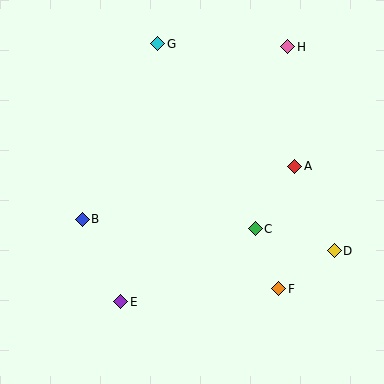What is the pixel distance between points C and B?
The distance between C and B is 173 pixels.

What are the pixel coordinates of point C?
Point C is at (255, 229).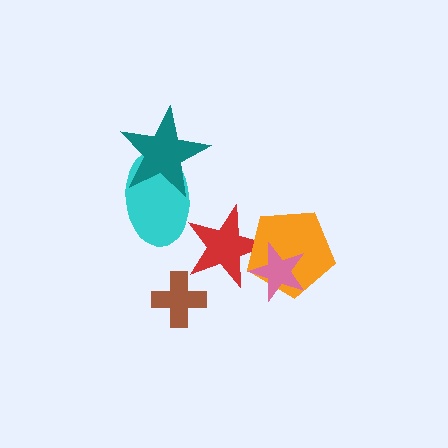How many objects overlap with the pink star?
2 objects overlap with the pink star.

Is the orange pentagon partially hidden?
Yes, it is partially covered by another shape.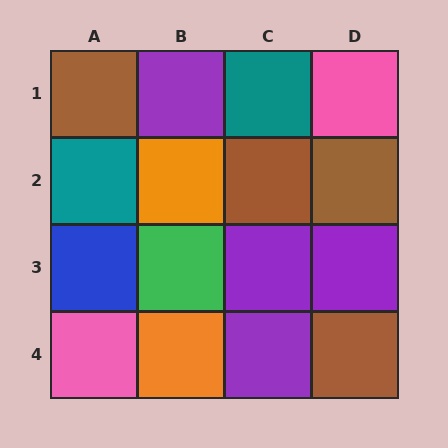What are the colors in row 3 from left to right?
Blue, green, purple, purple.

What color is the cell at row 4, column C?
Purple.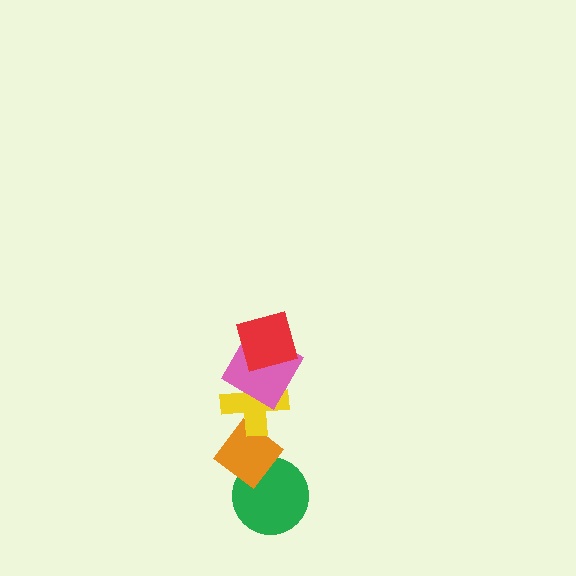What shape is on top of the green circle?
The orange diamond is on top of the green circle.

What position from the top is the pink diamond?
The pink diamond is 2nd from the top.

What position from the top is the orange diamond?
The orange diamond is 4th from the top.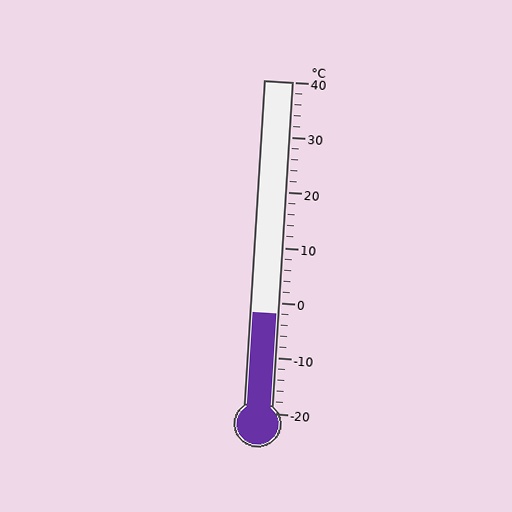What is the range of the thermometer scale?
The thermometer scale ranges from -20°C to 40°C.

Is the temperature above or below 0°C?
The temperature is below 0°C.